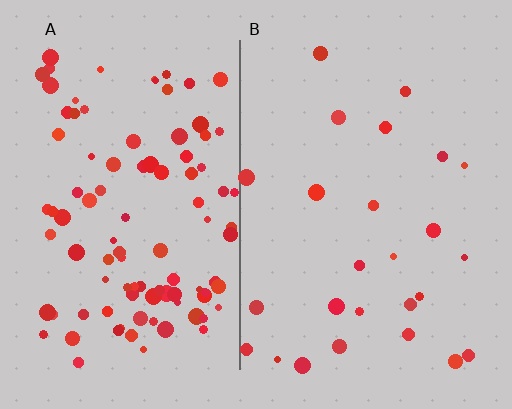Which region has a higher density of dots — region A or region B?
A (the left).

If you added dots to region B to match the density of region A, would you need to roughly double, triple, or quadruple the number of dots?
Approximately quadruple.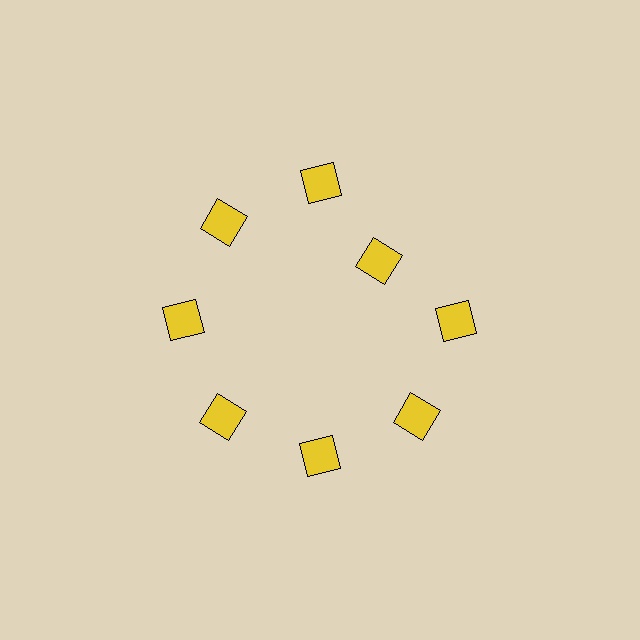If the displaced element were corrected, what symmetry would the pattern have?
It would have 8-fold rotational symmetry — the pattern would map onto itself every 45 degrees.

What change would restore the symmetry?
The symmetry would be restored by moving it outward, back onto the ring so that all 8 squares sit at equal angles and equal distance from the center.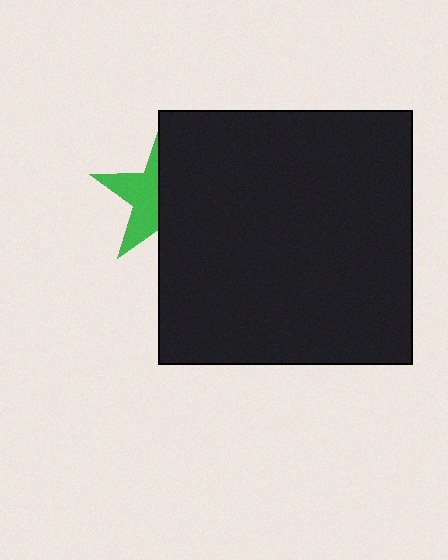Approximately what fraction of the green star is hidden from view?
Roughly 57% of the green star is hidden behind the black square.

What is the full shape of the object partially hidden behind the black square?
The partially hidden object is a green star.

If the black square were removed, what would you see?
You would see the complete green star.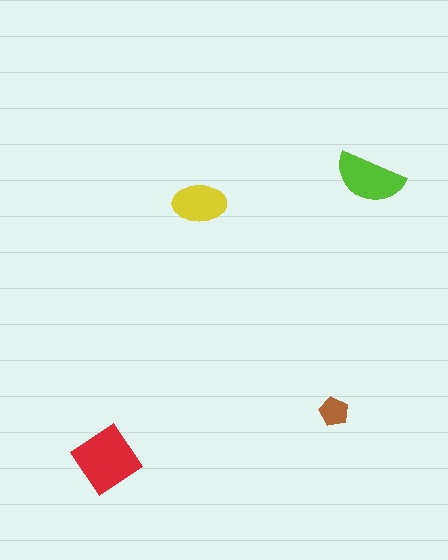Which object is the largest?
The red diamond.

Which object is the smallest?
The brown pentagon.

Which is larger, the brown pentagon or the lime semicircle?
The lime semicircle.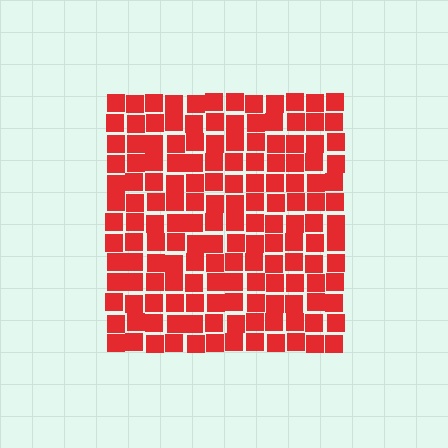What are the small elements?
The small elements are squares.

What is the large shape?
The large shape is a square.